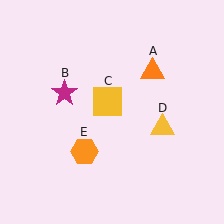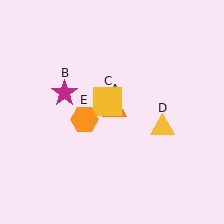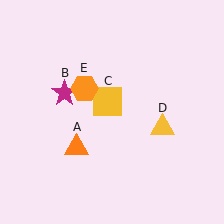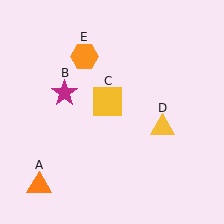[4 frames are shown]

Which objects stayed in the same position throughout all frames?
Magenta star (object B) and yellow square (object C) and yellow triangle (object D) remained stationary.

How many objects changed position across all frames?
2 objects changed position: orange triangle (object A), orange hexagon (object E).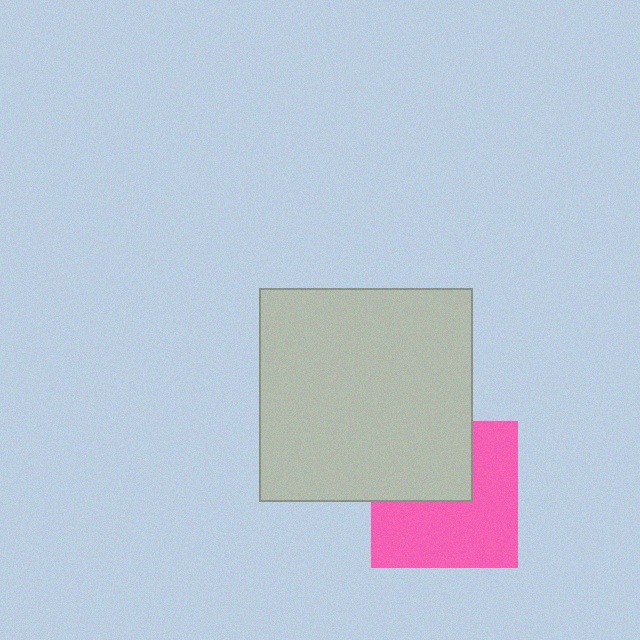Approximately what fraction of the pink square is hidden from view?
Roughly 38% of the pink square is hidden behind the light gray square.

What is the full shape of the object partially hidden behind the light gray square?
The partially hidden object is a pink square.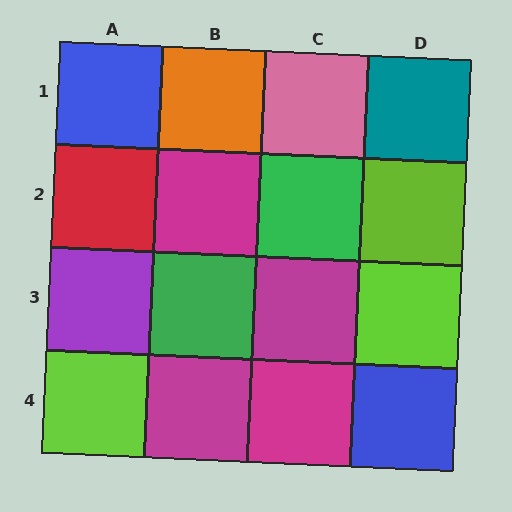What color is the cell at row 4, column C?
Magenta.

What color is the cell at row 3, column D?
Lime.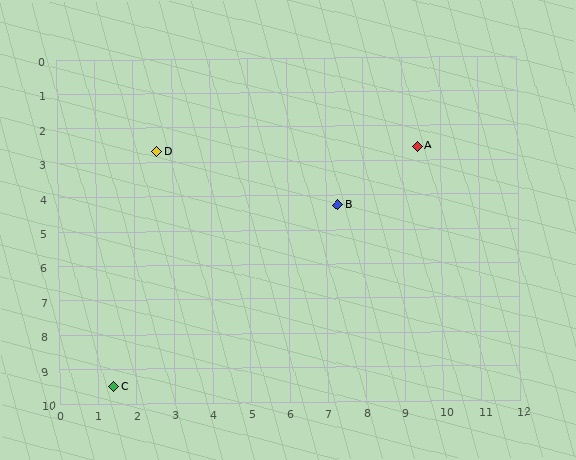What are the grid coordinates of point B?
Point B is at approximately (7.3, 4.3).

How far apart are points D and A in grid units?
Points D and A are about 6.8 grid units apart.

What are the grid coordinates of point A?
Point A is at approximately (9.4, 2.6).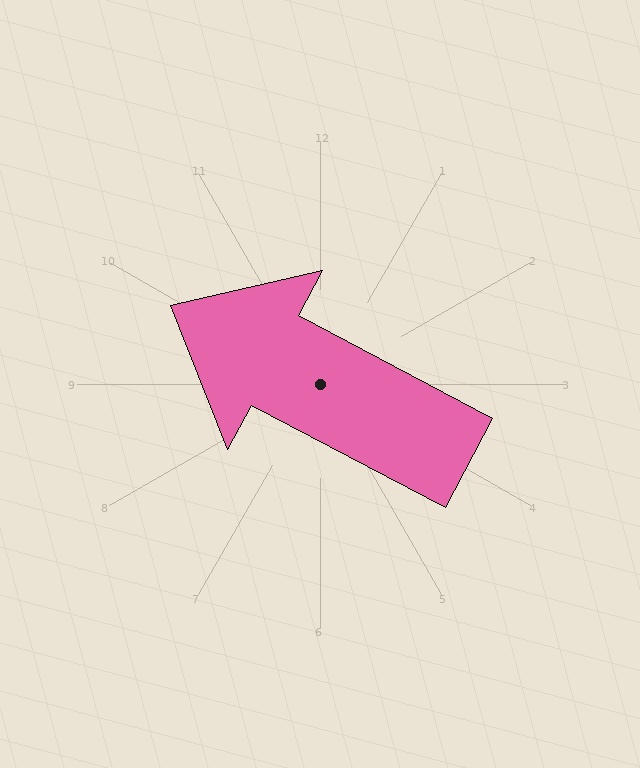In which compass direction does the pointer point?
Northwest.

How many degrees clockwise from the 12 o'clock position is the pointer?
Approximately 298 degrees.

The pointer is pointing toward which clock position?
Roughly 10 o'clock.